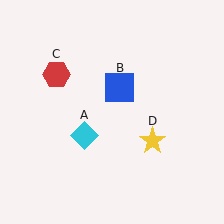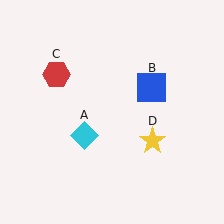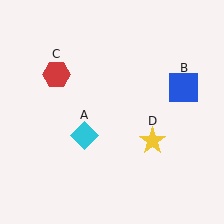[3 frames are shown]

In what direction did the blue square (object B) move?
The blue square (object B) moved right.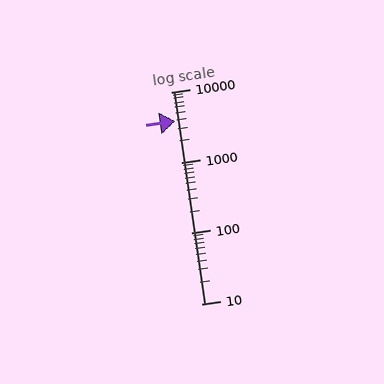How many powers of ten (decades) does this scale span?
The scale spans 3 decades, from 10 to 10000.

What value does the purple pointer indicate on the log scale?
The pointer indicates approximately 3800.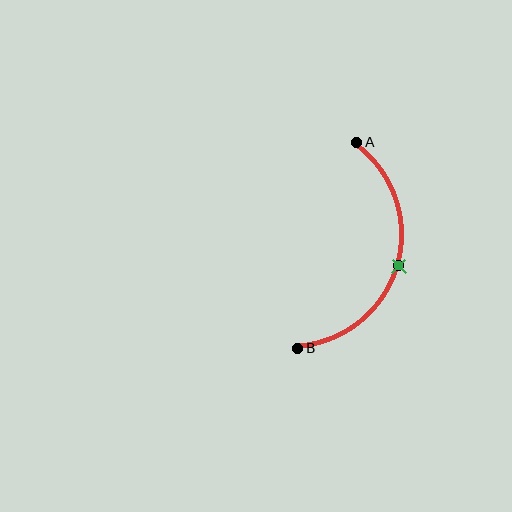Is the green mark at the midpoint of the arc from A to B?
Yes. The green mark lies on the arc at equal arc-length from both A and B — it is the arc midpoint.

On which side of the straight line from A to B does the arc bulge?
The arc bulges to the right of the straight line connecting A and B.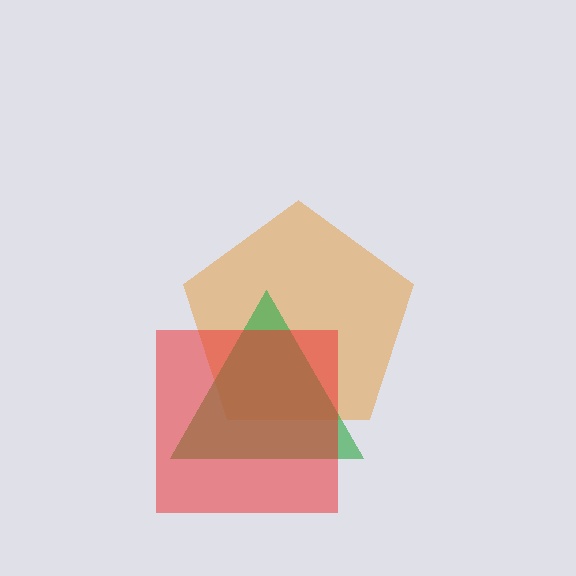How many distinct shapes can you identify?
There are 3 distinct shapes: an orange pentagon, a green triangle, a red square.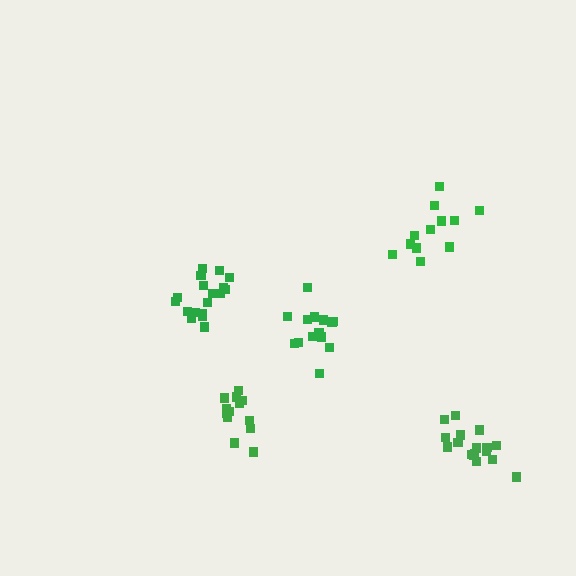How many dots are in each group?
Group 1: 14 dots, Group 2: 18 dots, Group 3: 12 dots, Group 4: 13 dots, Group 5: 17 dots (74 total).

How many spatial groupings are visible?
There are 5 spatial groupings.